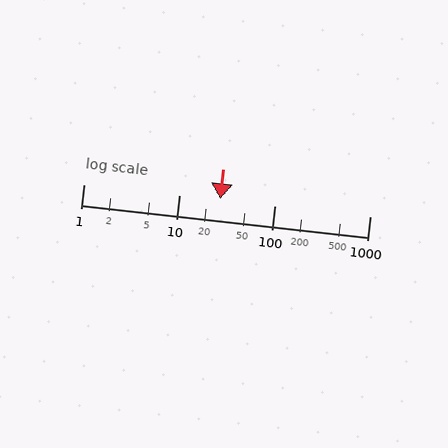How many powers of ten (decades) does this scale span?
The scale spans 3 decades, from 1 to 1000.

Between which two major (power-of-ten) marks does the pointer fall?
The pointer is between 10 and 100.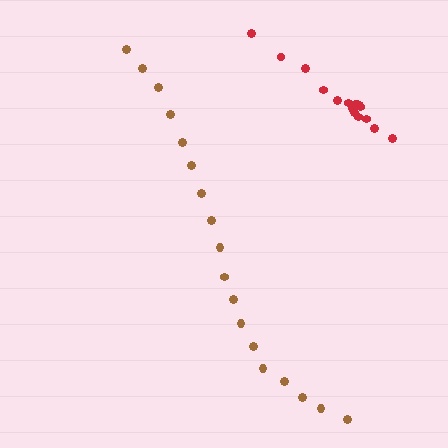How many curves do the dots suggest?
There are 2 distinct paths.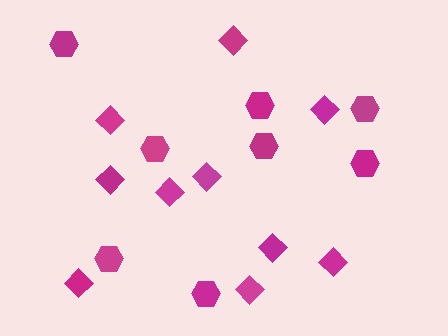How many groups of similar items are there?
There are 2 groups: one group of hexagons (8) and one group of diamonds (10).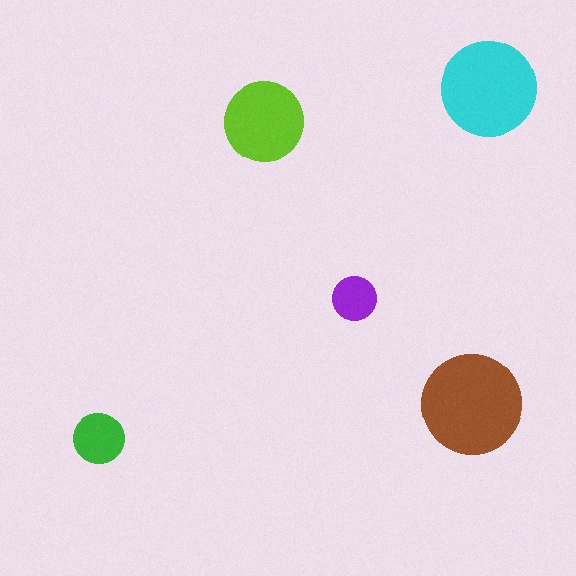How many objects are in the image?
There are 5 objects in the image.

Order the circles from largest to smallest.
the brown one, the cyan one, the lime one, the green one, the purple one.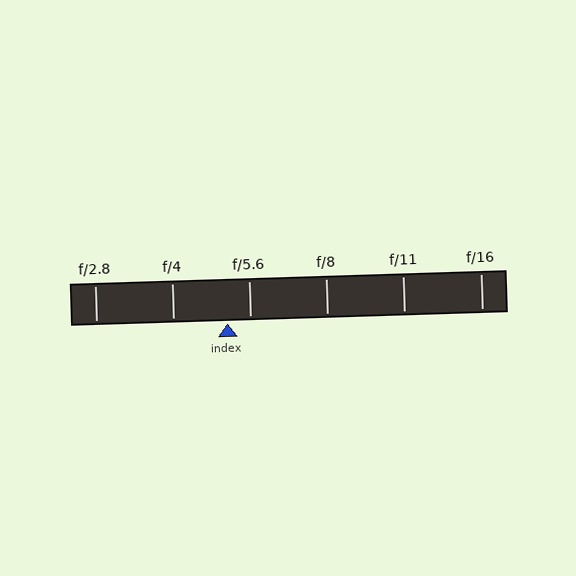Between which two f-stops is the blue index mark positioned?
The index mark is between f/4 and f/5.6.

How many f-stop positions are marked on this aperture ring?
There are 6 f-stop positions marked.